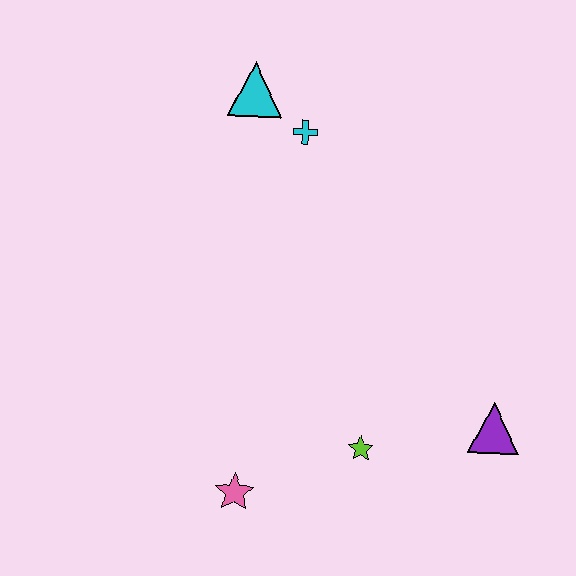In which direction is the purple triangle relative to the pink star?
The purple triangle is to the right of the pink star.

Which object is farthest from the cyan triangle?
The purple triangle is farthest from the cyan triangle.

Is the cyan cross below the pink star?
No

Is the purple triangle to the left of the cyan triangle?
No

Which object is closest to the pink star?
The lime star is closest to the pink star.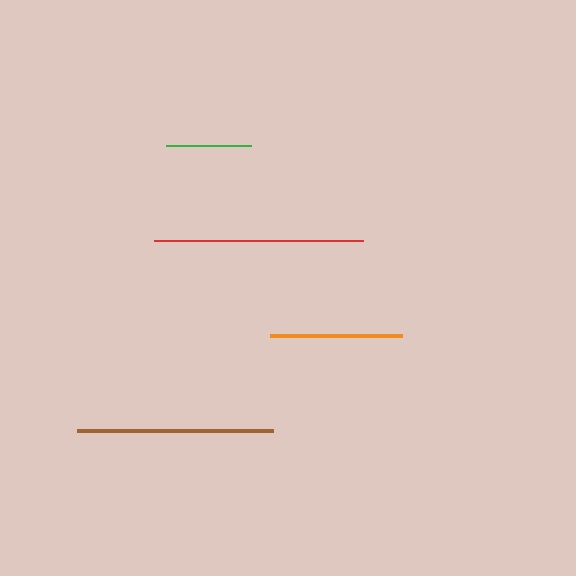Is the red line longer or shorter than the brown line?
The red line is longer than the brown line.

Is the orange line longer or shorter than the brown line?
The brown line is longer than the orange line.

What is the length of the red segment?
The red segment is approximately 208 pixels long.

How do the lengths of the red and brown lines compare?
The red and brown lines are approximately the same length.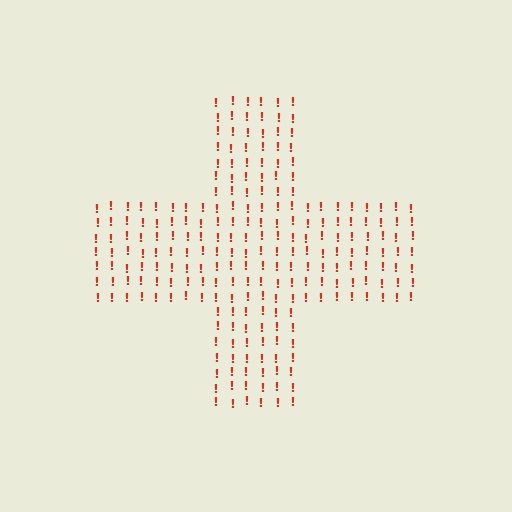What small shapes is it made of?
It is made of small exclamation marks.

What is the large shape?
The large shape is a cross.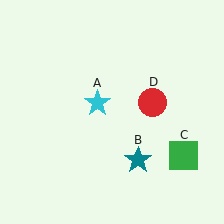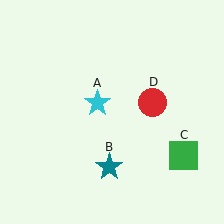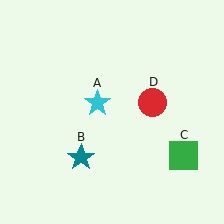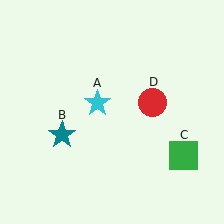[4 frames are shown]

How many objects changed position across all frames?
1 object changed position: teal star (object B).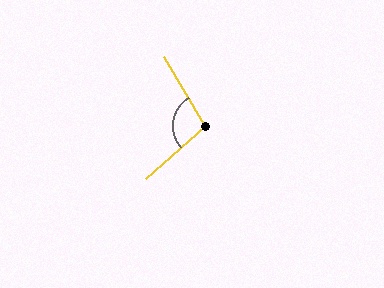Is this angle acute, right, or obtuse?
It is obtuse.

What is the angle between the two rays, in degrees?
Approximately 100 degrees.